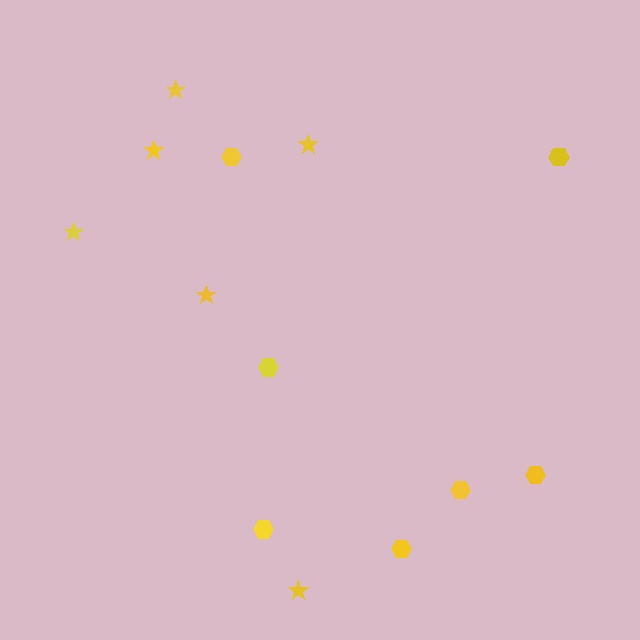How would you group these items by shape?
There are 2 groups: one group of hexagons (7) and one group of stars (6).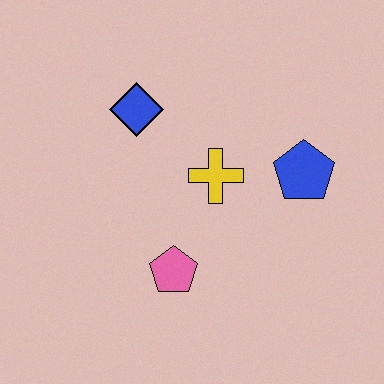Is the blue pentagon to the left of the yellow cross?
No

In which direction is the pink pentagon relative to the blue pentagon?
The pink pentagon is to the left of the blue pentagon.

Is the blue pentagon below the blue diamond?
Yes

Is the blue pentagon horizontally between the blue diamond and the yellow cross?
No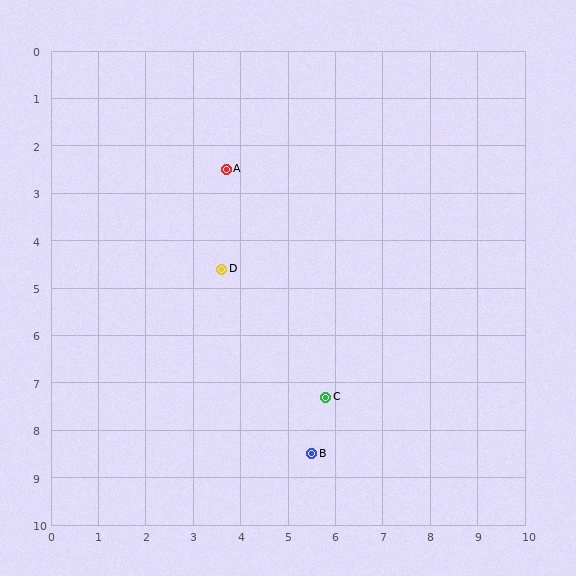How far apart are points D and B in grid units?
Points D and B are about 4.3 grid units apart.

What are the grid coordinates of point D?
Point D is at approximately (3.6, 4.6).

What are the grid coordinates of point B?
Point B is at approximately (5.5, 8.5).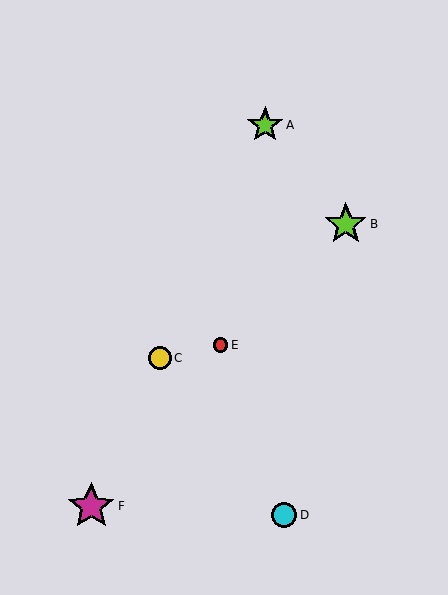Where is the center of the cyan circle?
The center of the cyan circle is at (284, 515).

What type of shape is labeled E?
Shape E is a red circle.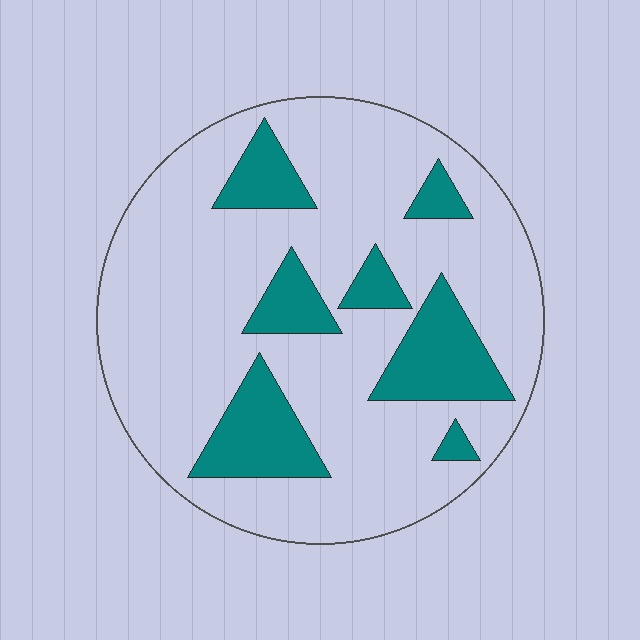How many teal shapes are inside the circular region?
7.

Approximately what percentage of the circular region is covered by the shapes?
Approximately 20%.